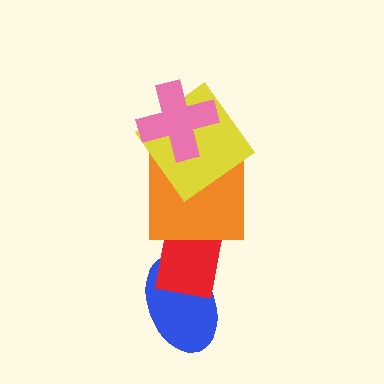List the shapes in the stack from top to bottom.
From top to bottom: the pink cross, the yellow diamond, the orange square, the red rectangle, the blue ellipse.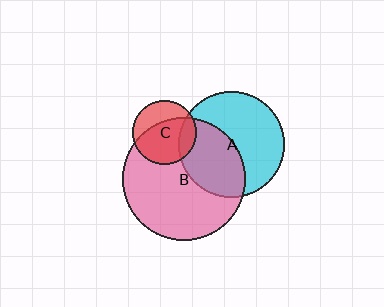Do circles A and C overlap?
Yes.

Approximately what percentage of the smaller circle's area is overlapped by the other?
Approximately 15%.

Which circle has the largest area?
Circle B (pink).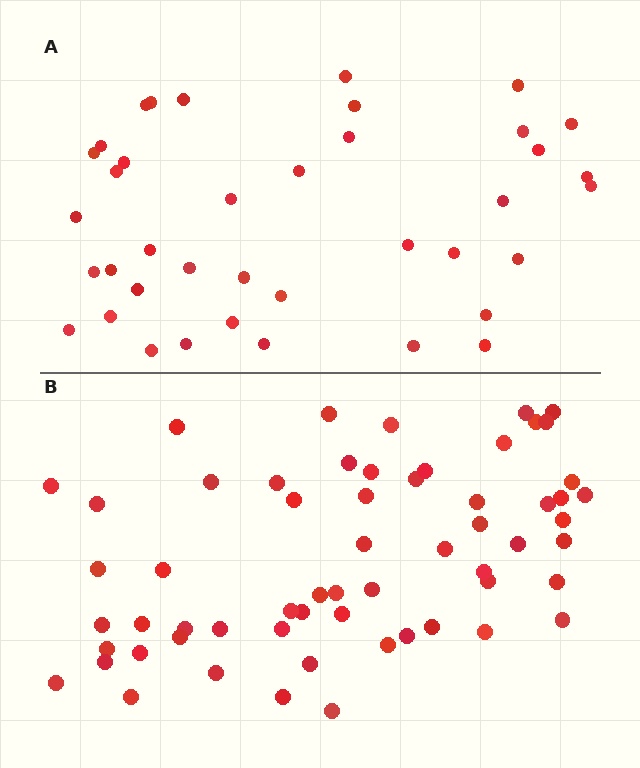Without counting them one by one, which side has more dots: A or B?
Region B (the bottom region) has more dots.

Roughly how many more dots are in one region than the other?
Region B has approximately 20 more dots than region A.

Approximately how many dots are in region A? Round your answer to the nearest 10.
About 40 dots. (The exact count is 39, which rounds to 40.)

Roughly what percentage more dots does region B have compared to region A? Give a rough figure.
About 55% more.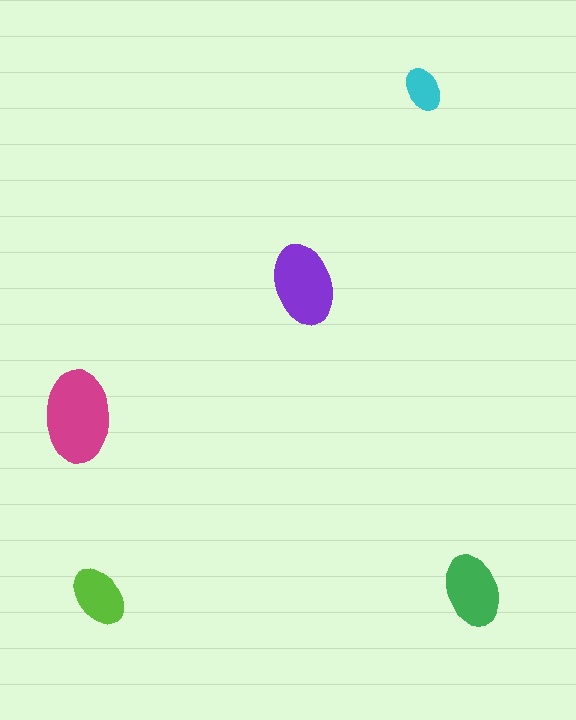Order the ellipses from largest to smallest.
the magenta one, the purple one, the green one, the lime one, the cyan one.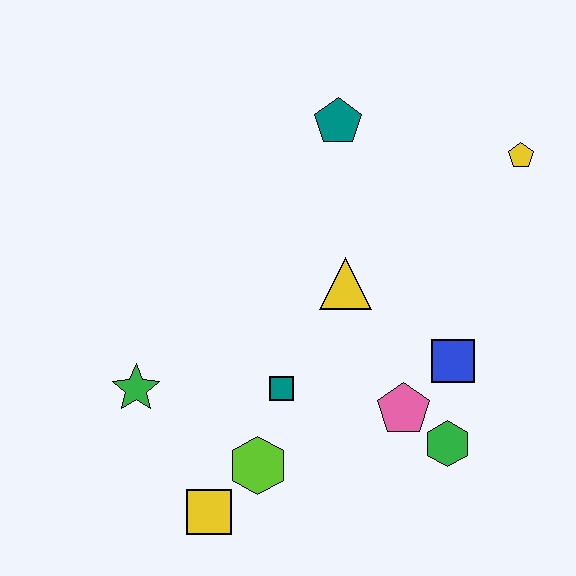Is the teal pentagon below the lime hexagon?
No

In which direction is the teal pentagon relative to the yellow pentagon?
The teal pentagon is to the left of the yellow pentagon.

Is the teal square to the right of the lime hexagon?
Yes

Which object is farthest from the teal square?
The yellow pentagon is farthest from the teal square.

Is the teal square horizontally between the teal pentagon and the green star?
Yes